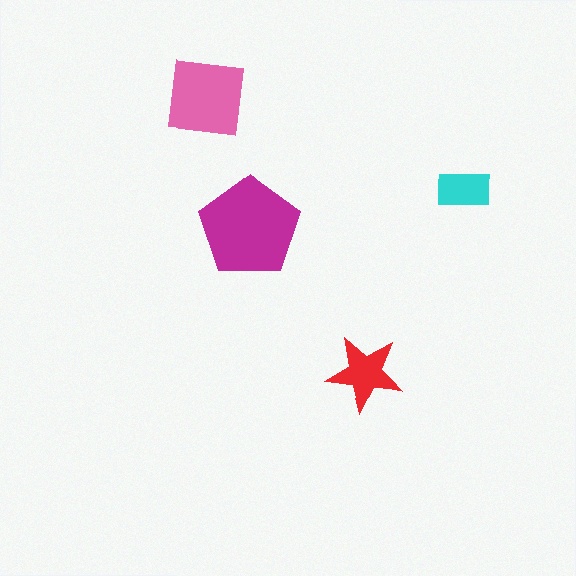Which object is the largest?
The magenta pentagon.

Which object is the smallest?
The cyan rectangle.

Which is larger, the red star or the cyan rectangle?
The red star.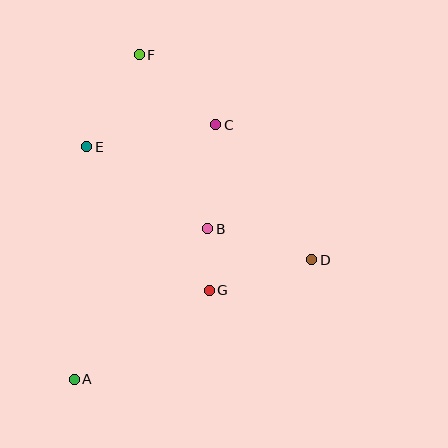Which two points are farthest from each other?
Points A and F are farthest from each other.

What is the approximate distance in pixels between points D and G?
The distance between D and G is approximately 107 pixels.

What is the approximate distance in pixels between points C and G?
The distance between C and G is approximately 165 pixels.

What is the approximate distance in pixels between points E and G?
The distance between E and G is approximately 189 pixels.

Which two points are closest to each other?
Points B and G are closest to each other.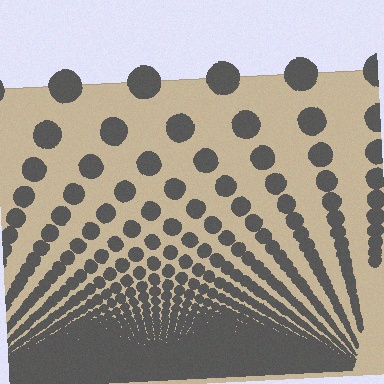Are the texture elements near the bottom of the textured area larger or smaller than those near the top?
Smaller. The gradient is inverted — elements near the bottom are smaller and denser.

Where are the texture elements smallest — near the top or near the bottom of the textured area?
Near the bottom.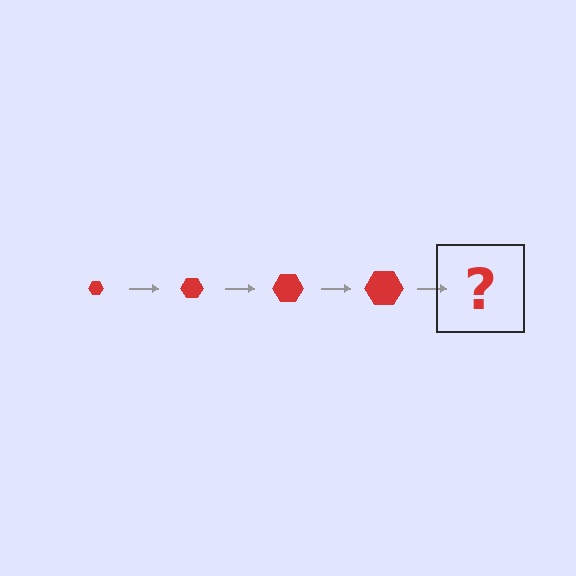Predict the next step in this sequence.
The next step is a red hexagon, larger than the previous one.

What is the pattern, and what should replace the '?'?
The pattern is that the hexagon gets progressively larger each step. The '?' should be a red hexagon, larger than the previous one.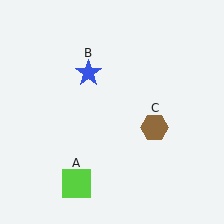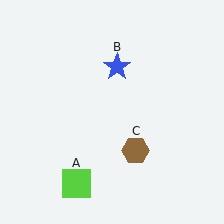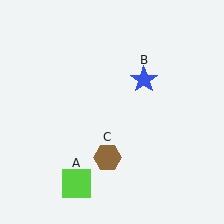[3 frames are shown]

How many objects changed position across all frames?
2 objects changed position: blue star (object B), brown hexagon (object C).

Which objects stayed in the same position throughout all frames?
Lime square (object A) remained stationary.